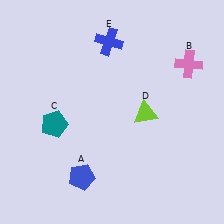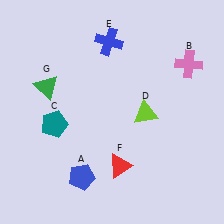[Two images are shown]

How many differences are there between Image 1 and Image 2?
There are 2 differences between the two images.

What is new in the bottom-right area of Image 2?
A red triangle (F) was added in the bottom-right area of Image 2.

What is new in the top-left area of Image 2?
A green triangle (G) was added in the top-left area of Image 2.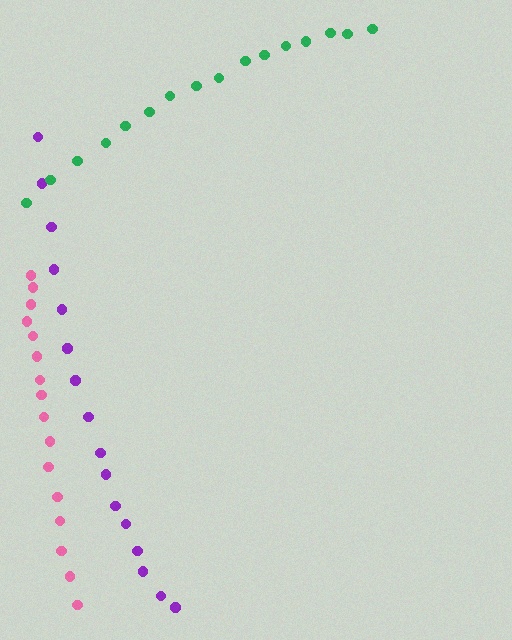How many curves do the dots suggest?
There are 3 distinct paths.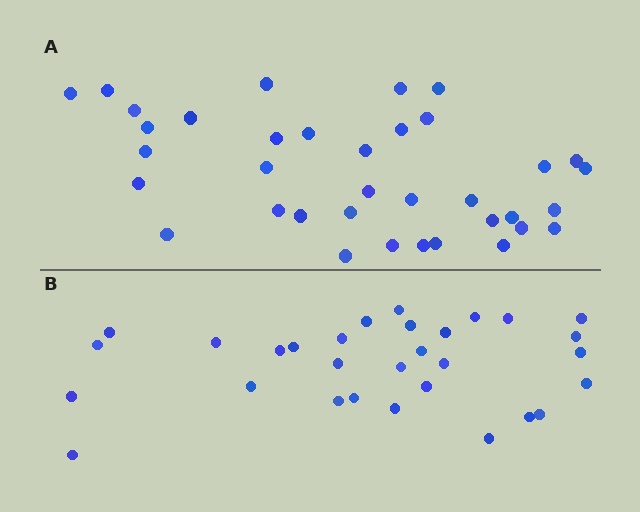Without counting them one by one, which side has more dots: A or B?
Region A (the top region) has more dots.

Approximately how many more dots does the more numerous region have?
Region A has about 6 more dots than region B.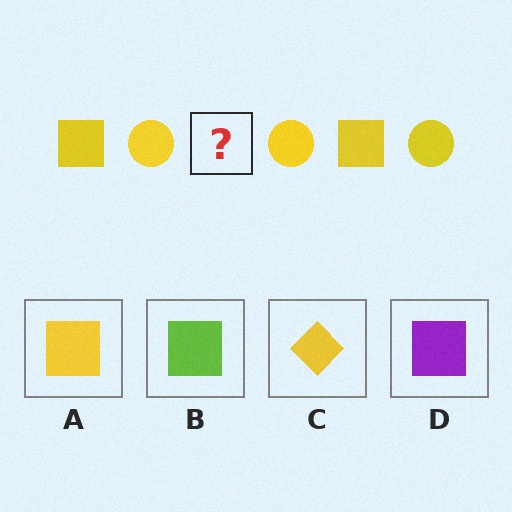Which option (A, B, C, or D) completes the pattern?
A.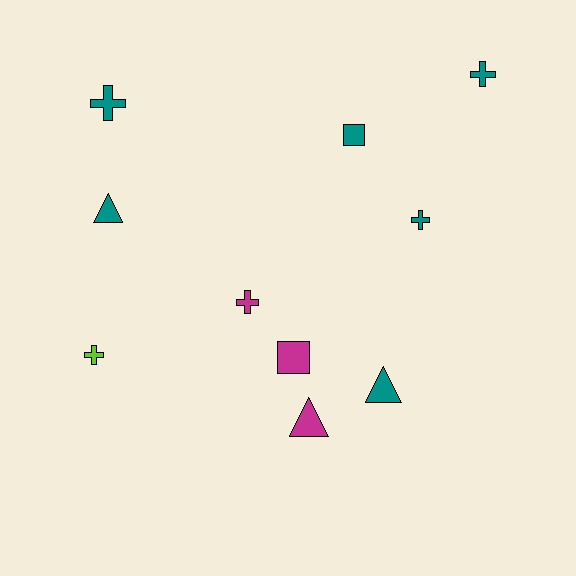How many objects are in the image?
There are 10 objects.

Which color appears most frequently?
Teal, with 6 objects.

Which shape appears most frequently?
Cross, with 5 objects.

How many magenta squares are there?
There is 1 magenta square.